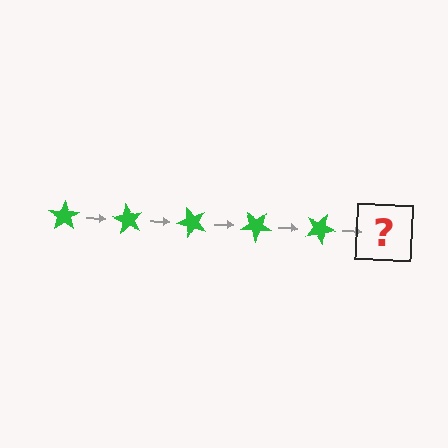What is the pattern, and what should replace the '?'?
The pattern is that the star rotates 60 degrees each step. The '?' should be a green star rotated 300 degrees.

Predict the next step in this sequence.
The next step is a green star rotated 300 degrees.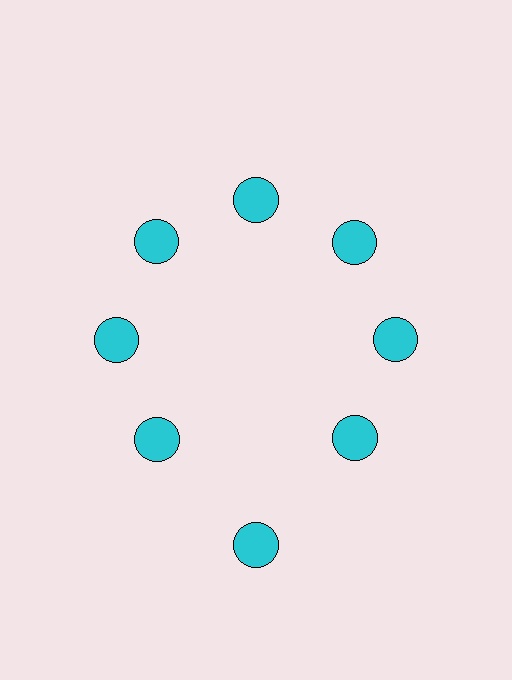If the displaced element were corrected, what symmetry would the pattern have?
It would have 8-fold rotational symmetry — the pattern would map onto itself every 45 degrees.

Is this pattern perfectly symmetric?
No. The 8 cyan circles are arranged in a ring, but one element near the 6 o'clock position is pushed outward from the center, breaking the 8-fold rotational symmetry.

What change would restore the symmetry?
The symmetry would be restored by moving it inward, back onto the ring so that all 8 circles sit at equal angles and equal distance from the center.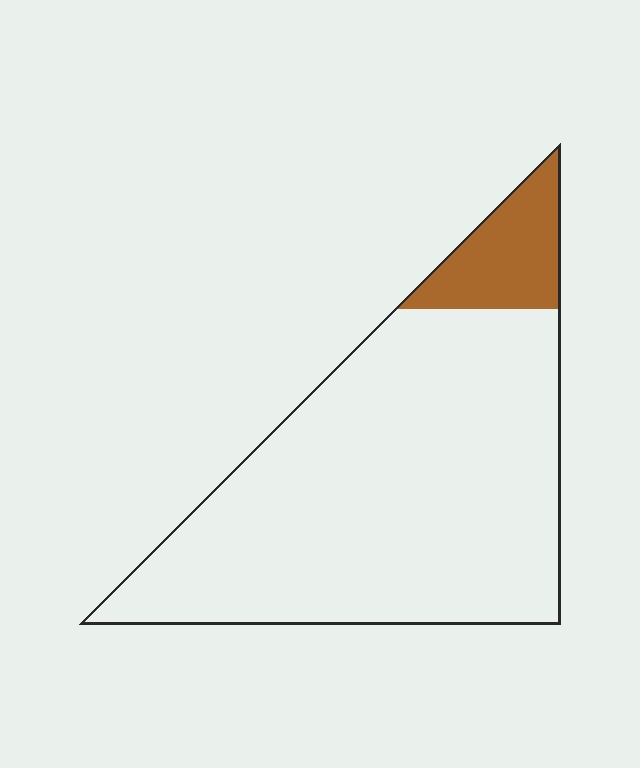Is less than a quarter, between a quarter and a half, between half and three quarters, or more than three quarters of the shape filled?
Less than a quarter.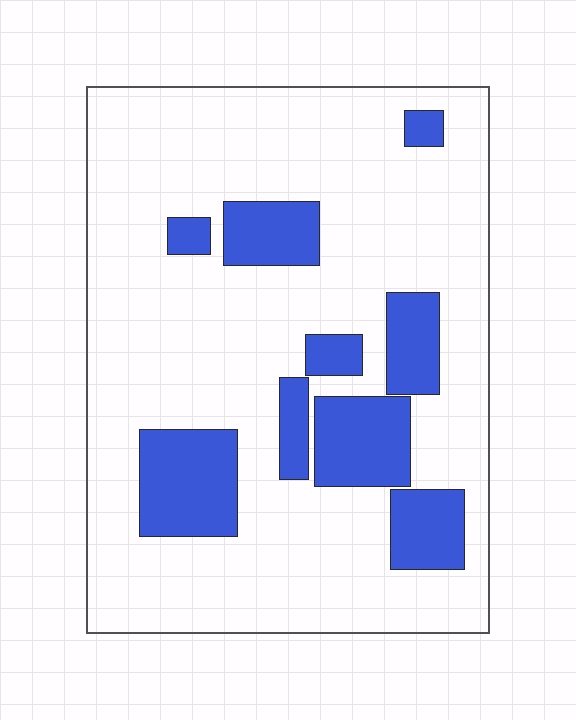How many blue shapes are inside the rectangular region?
9.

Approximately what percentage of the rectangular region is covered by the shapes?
Approximately 20%.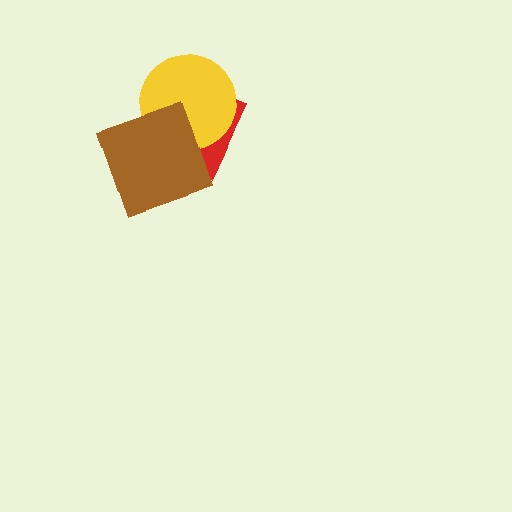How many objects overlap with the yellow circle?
2 objects overlap with the yellow circle.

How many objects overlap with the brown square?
2 objects overlap with the brown square.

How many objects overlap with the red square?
2 objects overlap with the red square.